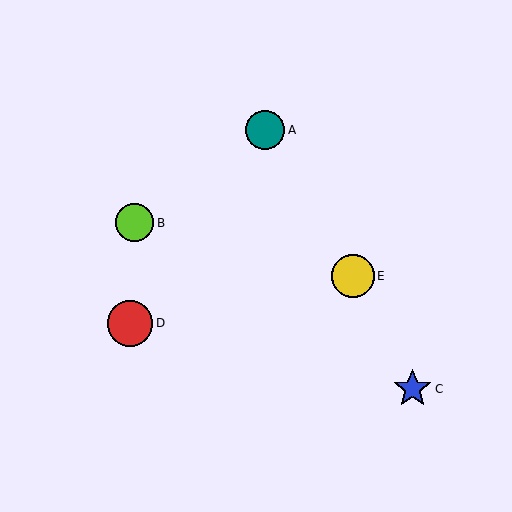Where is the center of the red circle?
The center of the red circle is at (130, 323).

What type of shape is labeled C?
Shape C is a blue star.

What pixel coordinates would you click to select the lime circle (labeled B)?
Click at (135, 223) to select the lime circle B.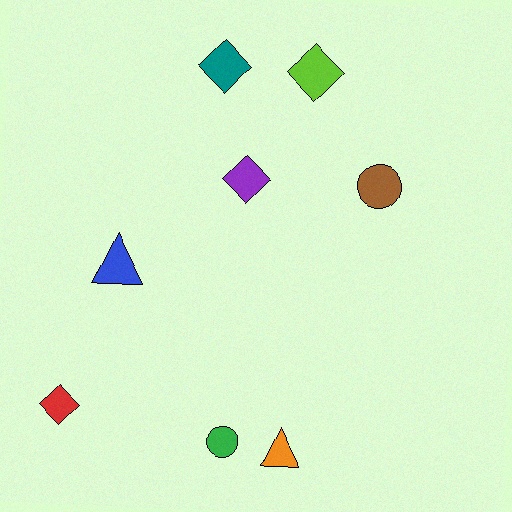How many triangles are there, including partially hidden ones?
There are 2 triangles.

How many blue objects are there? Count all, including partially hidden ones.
There is 1 blue object.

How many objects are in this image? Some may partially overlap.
There are 8 objects.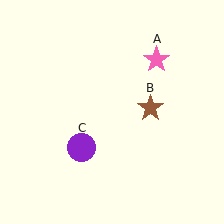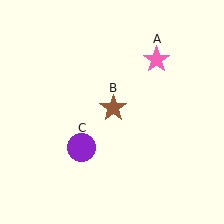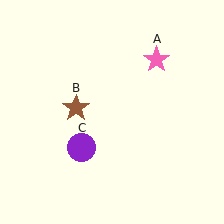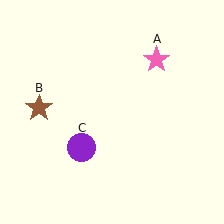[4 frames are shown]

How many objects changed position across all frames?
1 object changed position: brown star (object B).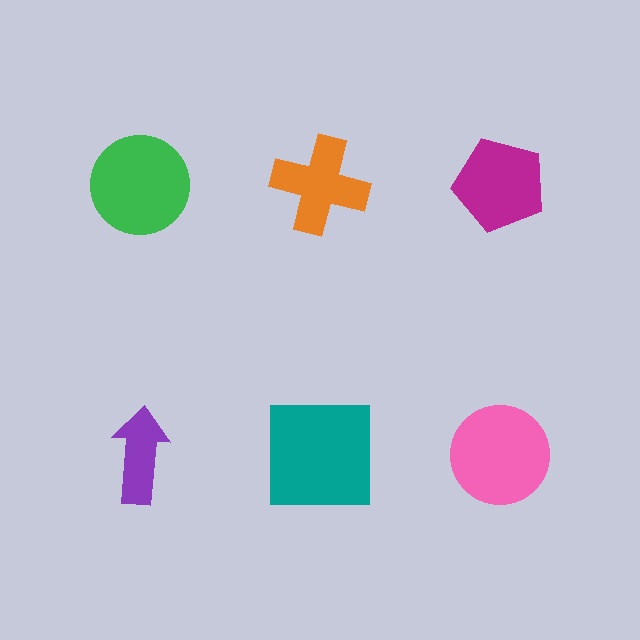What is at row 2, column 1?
A purple arrow.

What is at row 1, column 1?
A green circle.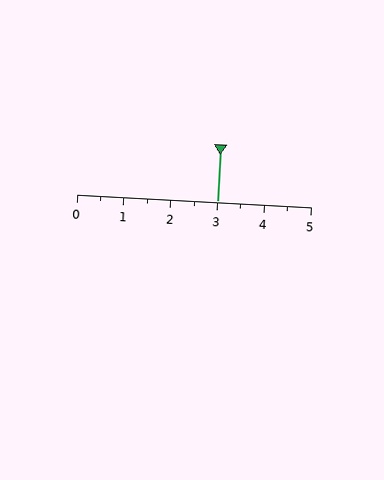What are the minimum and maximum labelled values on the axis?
The axis runs from 0 to 5.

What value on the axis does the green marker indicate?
The marker indicates approximately 3.